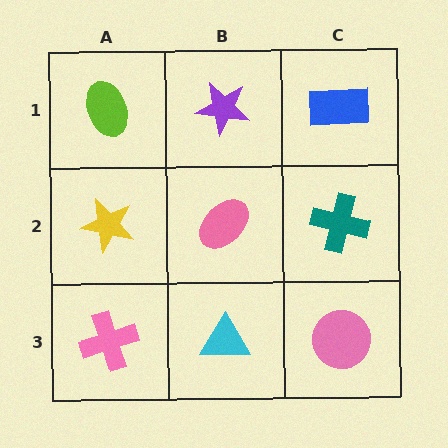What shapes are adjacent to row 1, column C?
A teal cross (row 2, column C), a purple star (row 1, column B).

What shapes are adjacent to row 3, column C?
A teal cross (row 2, column C), a cyan triangle (row 3, column B).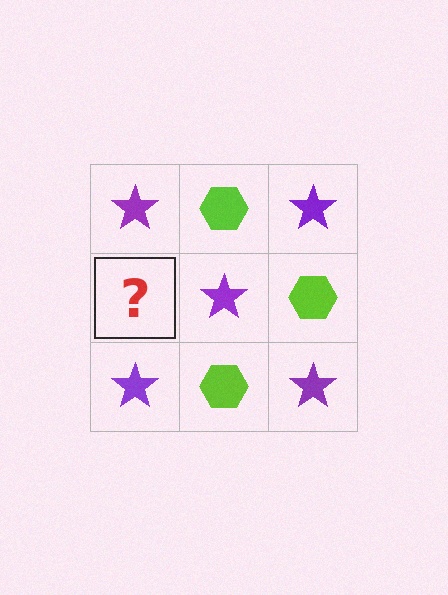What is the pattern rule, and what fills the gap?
The rule is that it alternates purple star and lime hexagon in a checkerboard pattern. The gap should be filled with a lime hexagon.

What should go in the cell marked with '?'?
The missing cell should contain a lime hexagon.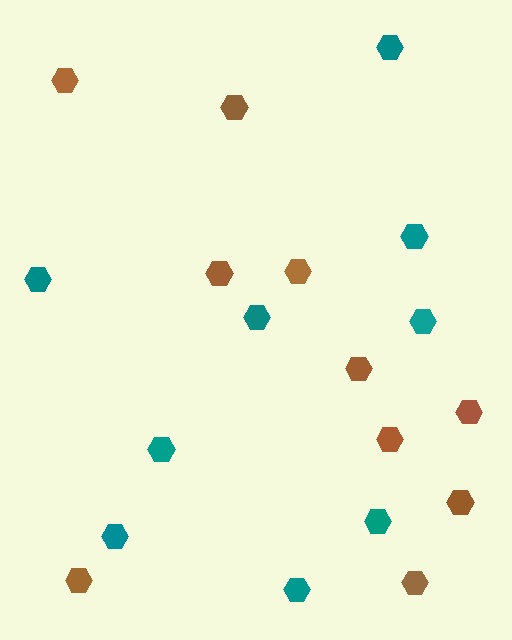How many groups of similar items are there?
There are 2 groups: one group of brown hexagons (10) and one group of teal hexagons (9).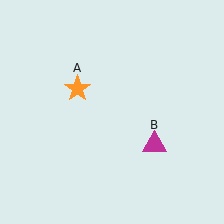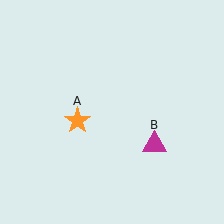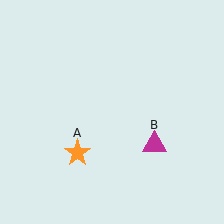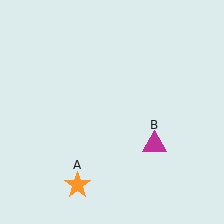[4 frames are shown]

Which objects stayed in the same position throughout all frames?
Magenta triangle (object B) remained stationary.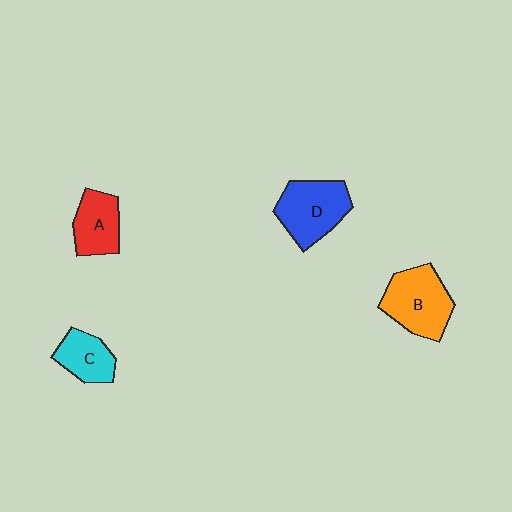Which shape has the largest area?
Shape B (orange).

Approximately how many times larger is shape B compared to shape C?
Approximately 1.6 times.